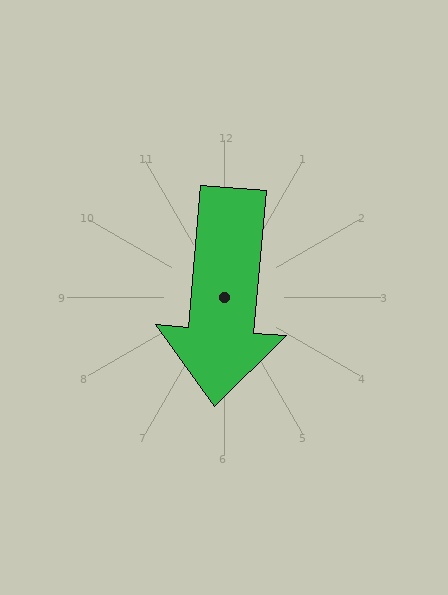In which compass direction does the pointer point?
South.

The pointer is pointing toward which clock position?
Roughly 6 o'clock.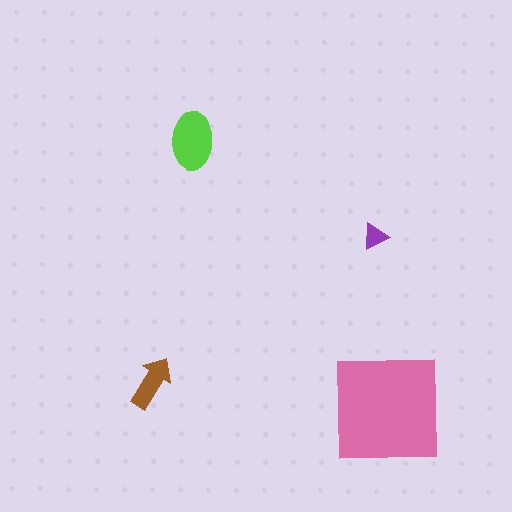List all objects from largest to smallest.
The pink square, the lime ellipse, the brown arrow, the purple triangle.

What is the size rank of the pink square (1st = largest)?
1st.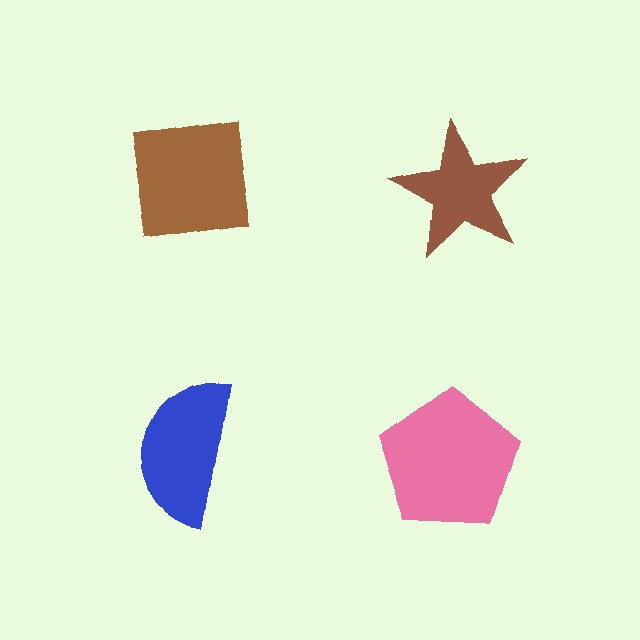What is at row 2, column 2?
A pink pentagon.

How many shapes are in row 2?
2 shapes.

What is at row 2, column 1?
A blue semicircle.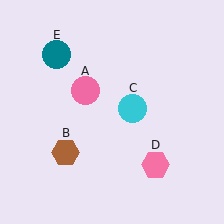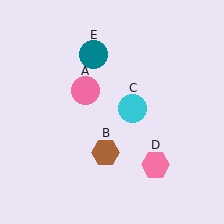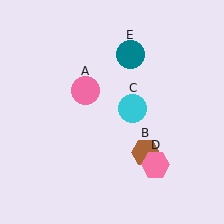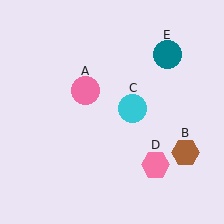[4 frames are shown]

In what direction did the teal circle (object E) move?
The teal circle (object E) moved right.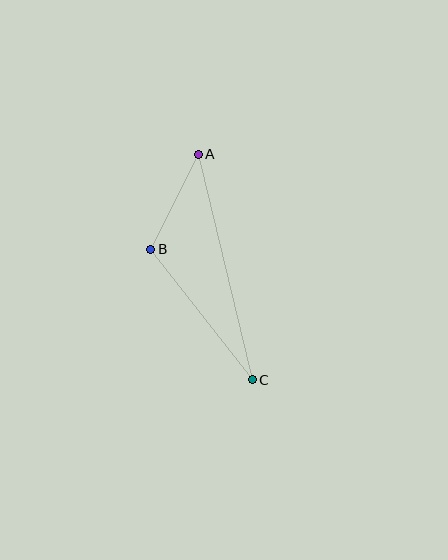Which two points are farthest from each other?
Points A and C are farthest from each other.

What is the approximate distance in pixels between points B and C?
The distance between B and C is approximately 165 pixels.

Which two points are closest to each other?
Points A and B are closest to each other.